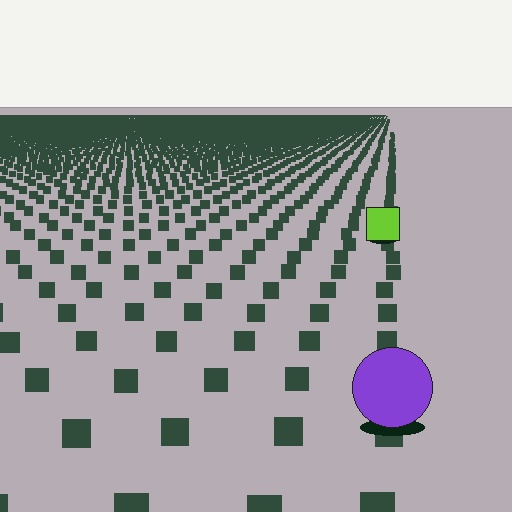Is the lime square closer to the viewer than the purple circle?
No. The purple circle is closer — you can tell from the texture gradient: the ground texture is coarser near it.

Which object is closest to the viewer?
The purple circle is closest. The texture marks near it are larger and more spread out.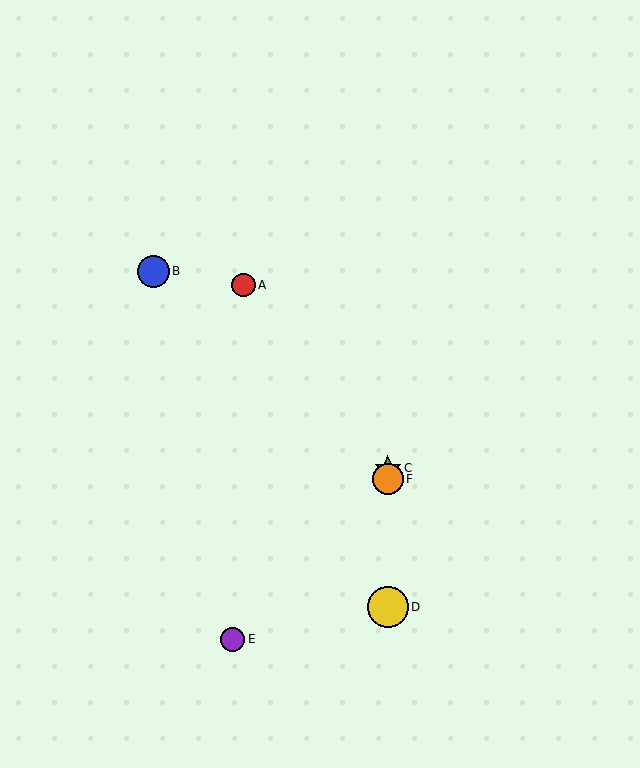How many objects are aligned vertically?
3 objects (C, D, F) are aligned vertically.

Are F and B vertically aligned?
No, F is at x≈388 and B is at x≈153.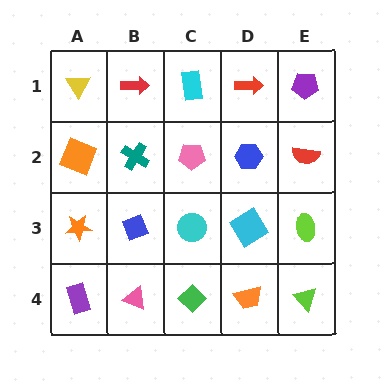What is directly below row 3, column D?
An orange trapezoid.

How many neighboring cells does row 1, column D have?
3.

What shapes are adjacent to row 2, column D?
A red arrow (row 1, column D), a cyan diamond (row 3, column D), a pink pentagon (row 2, column C), a red semicircle (row 2, column E).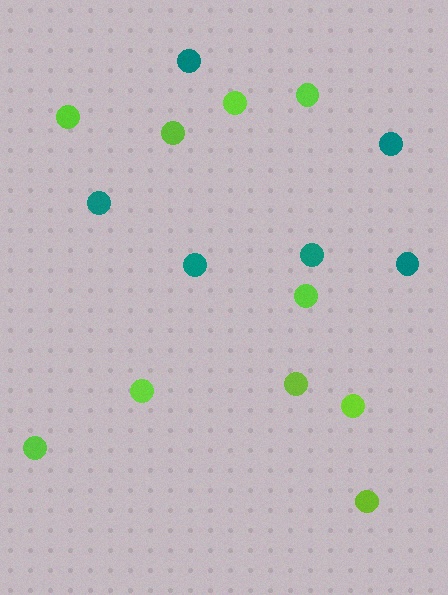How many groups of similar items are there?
There are 2 groups: one group of teal circles (6) and one group of lime circles (10).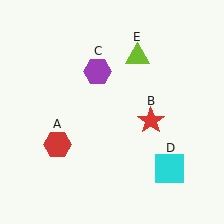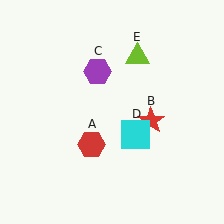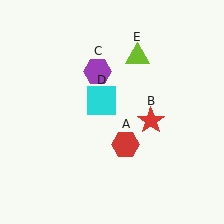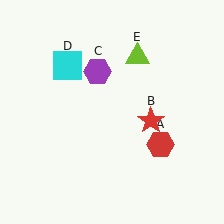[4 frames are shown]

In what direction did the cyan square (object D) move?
The cyan square (object D) moved up and to the left.